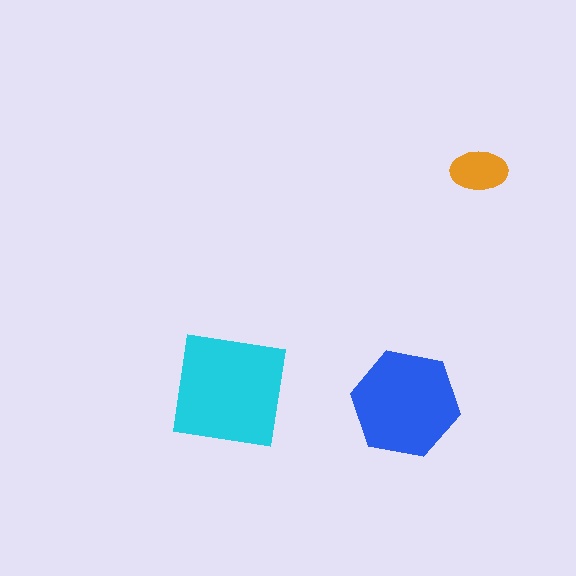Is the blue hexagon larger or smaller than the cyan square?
Smaller.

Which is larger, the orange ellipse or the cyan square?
The cyan square.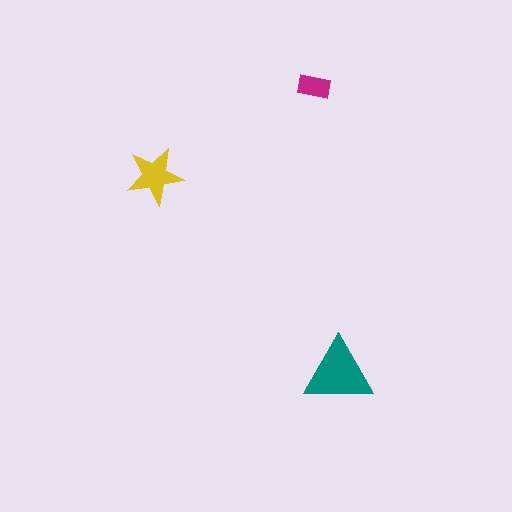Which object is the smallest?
The magenta rectangle.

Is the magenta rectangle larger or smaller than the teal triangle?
Smaller.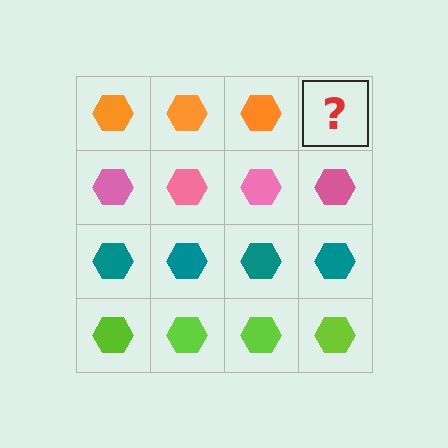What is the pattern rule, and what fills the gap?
The rule is that each row has a consistent color. The gap should be filled with an orange hexagon.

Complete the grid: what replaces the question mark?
The question mark should be replaced with an orange hexagon.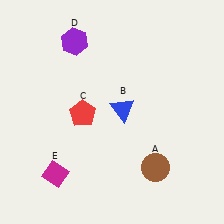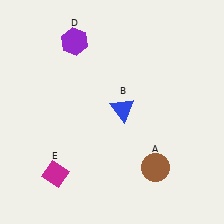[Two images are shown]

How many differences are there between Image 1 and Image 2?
There is 1 difference between the two images.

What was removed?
The red pentagon (C) was removed in Image 2.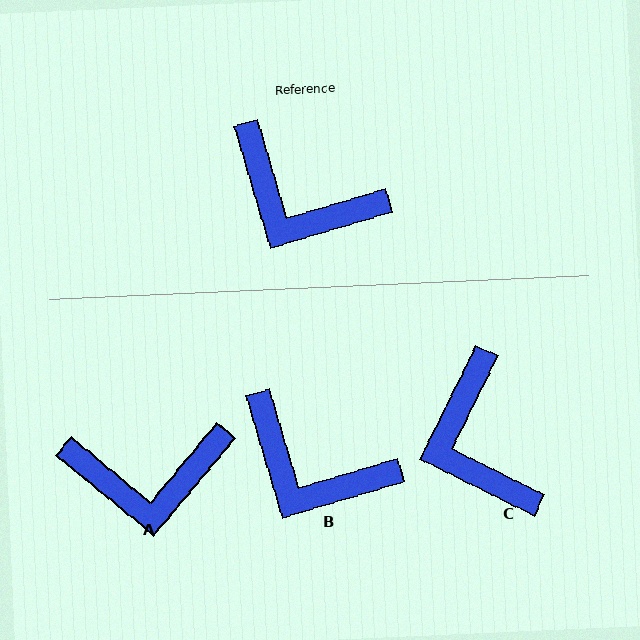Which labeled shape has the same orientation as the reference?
B.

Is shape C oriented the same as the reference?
No, it is off by about 43 degrees.